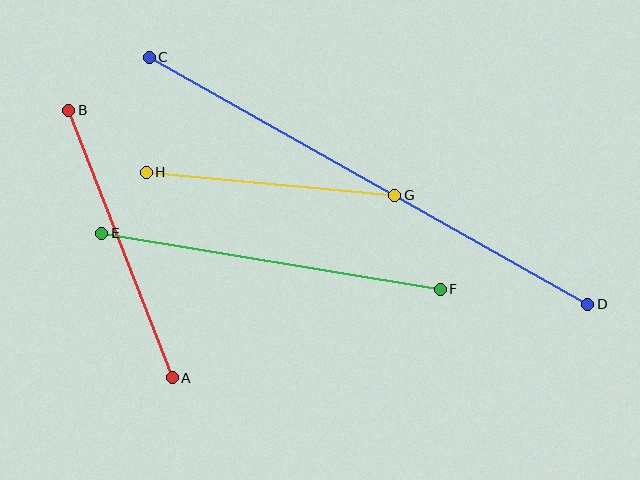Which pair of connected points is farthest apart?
Points C and D are farthest apart.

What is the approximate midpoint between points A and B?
The midpoint is at approximately (120, 244) pixels.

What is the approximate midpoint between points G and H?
The midpoint is at approximately (271, 184) pixels.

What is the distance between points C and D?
The distance is approximately 504 pixels.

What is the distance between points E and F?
The distance is approximately 343 pixels.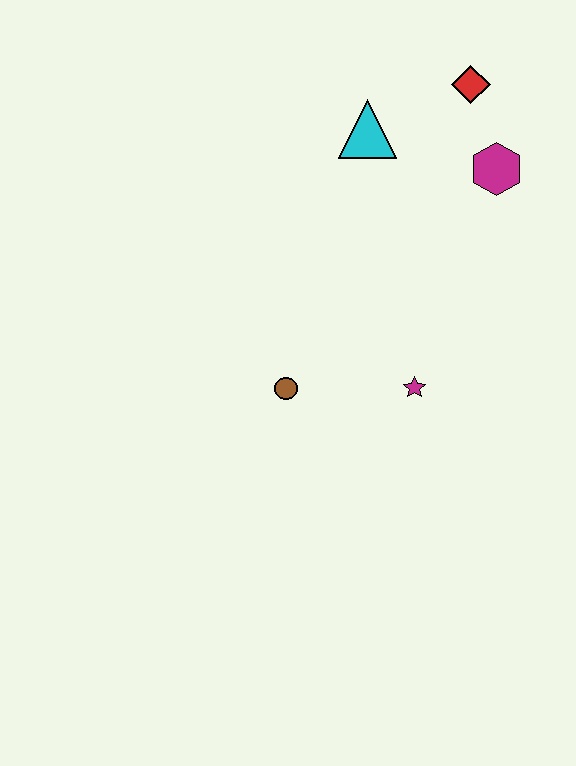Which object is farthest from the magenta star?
The red diamond is farthest from the magenta star.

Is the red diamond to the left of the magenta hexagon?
Yes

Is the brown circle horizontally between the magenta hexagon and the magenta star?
No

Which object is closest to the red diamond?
The magenta hexagon is closest to the red diamond.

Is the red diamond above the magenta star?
Yes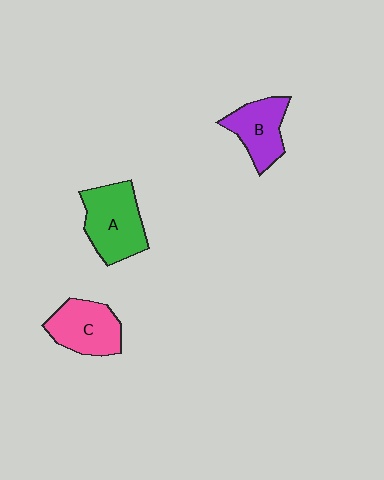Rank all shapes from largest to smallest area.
From largest to smallest: A (green), C (pink), B (purple).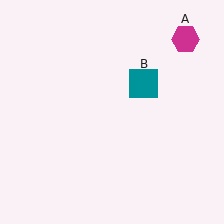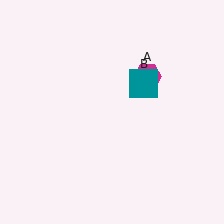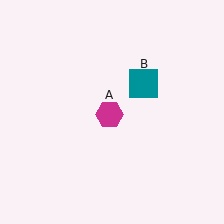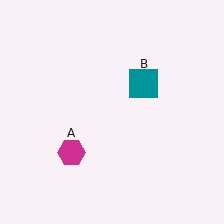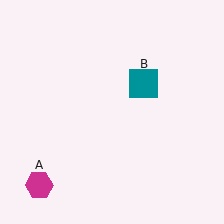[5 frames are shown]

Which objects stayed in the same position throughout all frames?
Teal square (object B) remained stationary.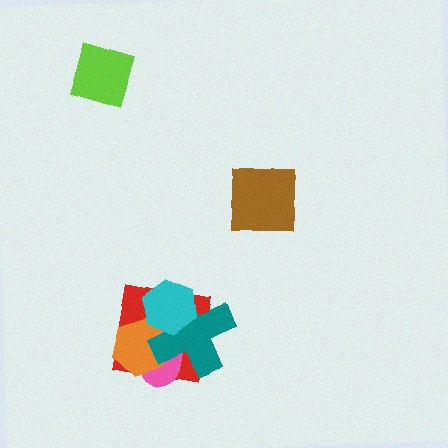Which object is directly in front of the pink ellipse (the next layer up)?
The orange hexagon is directly in front of the pink ellipse.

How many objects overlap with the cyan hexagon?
4 objects overlap with the cyan hexagon.